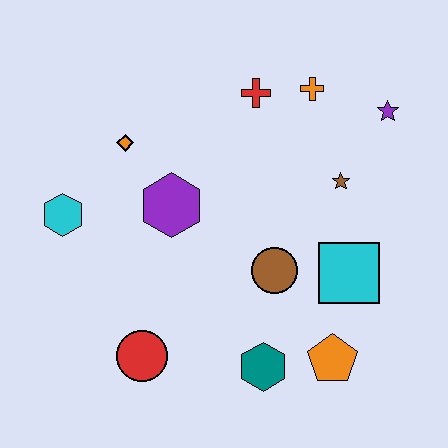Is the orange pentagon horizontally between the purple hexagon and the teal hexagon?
No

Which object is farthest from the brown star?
The cyan hexagon is farthest from the brown star.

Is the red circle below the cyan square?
Yes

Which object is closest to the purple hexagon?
The orange diamond is closest to the purple hexagon.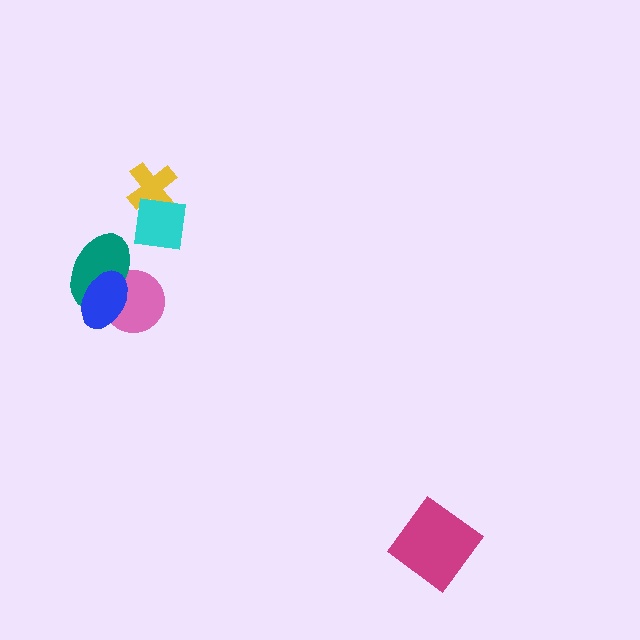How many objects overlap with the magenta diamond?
0 objects overlap with the magenta diamond.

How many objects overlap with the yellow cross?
1 object overlaps with the yellow cross.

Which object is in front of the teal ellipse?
The blue ellipse is in front of the teal ellipse.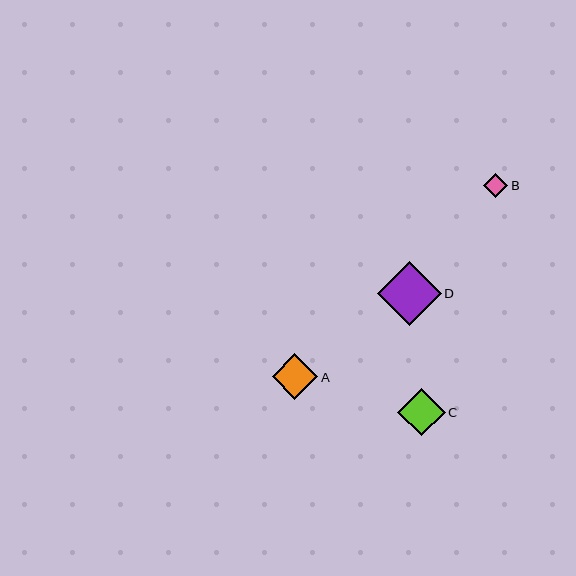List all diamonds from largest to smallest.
From largest to smallest: D, C, A, B.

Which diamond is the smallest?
Diamond B is the smallest with a size of approximately 24 pixels.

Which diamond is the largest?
Diamond D is the largest with a size of approximately 64 pixels.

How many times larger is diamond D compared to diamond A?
Diamond D is approximately 1.4 times the size of diamond A.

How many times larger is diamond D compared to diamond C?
Diamond D is approximately 1.4 times the size of diamond C.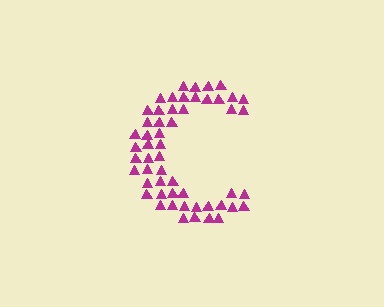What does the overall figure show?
The overall figure shows the letter C.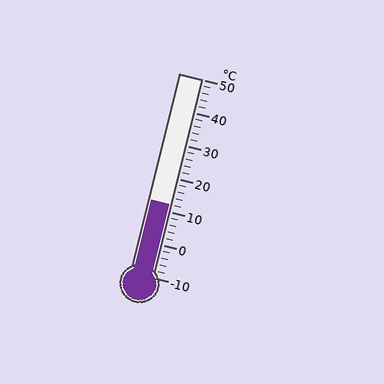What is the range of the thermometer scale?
The thermometer scale ranges from -10°C to 50°C.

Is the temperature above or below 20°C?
The temperature is below 20°C.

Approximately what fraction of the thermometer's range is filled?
The thermometer is filled to approximately 35% of its range.